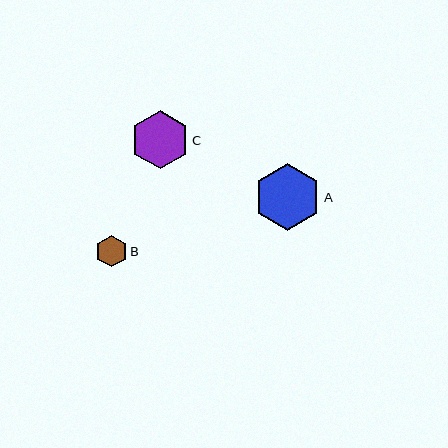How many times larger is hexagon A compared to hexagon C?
Hexagon A is approximately 1.2 times the size of hexagon C.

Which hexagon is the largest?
Hexagon A is the largest with a size of approximately 67 pixels.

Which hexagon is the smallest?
Hexagon B is the smallest with a size of approximately 31 pixels.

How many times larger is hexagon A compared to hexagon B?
Hexagon A is approximately 2.1 times the size of hexagon B.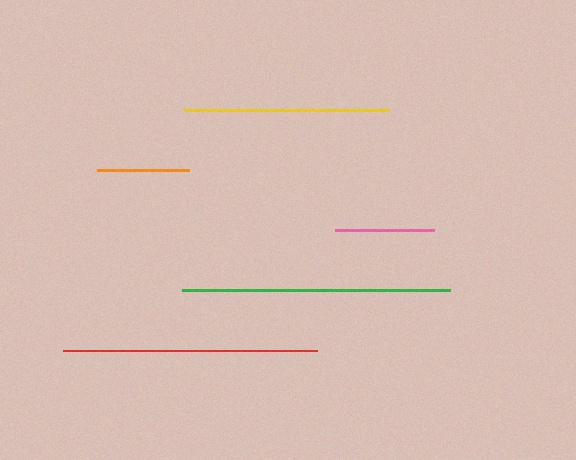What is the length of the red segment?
The red segment is approximately 254 pixels long.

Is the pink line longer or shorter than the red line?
The red line is longer than the pink line.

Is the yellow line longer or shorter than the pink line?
The yellow line is longer than the pink line.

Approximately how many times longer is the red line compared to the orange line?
The red line is approximately 2.8 times the length of the orange line.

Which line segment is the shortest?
The orange line is the shortest at approximately 92 pixels.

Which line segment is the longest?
The green line is the longest at approximately 268 pixels.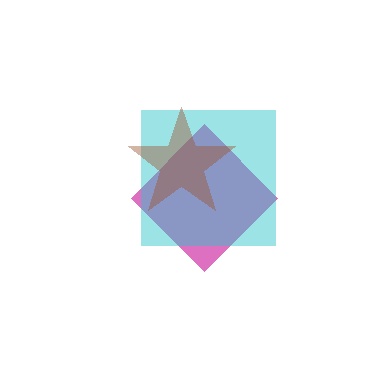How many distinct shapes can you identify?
There are 3 distinct shapes: a magenta diamond, a cyan square, a brown star.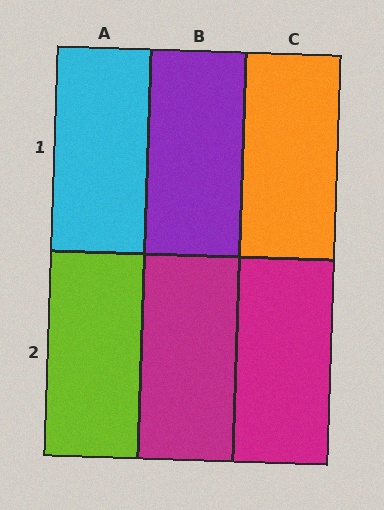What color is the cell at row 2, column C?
Magenta.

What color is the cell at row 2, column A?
Lime.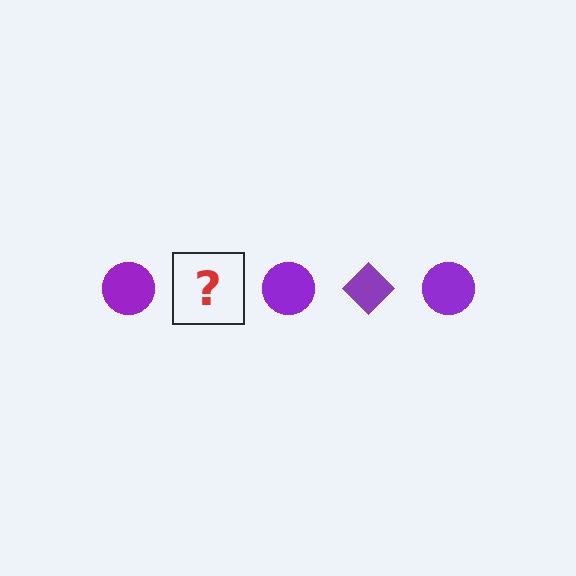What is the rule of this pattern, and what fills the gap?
The rule is that the pattern cycles through circle, diamond shapes in purple. The gap should be filled with a purple diamond.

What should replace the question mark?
The question mark should be replaced with a purple diamond.